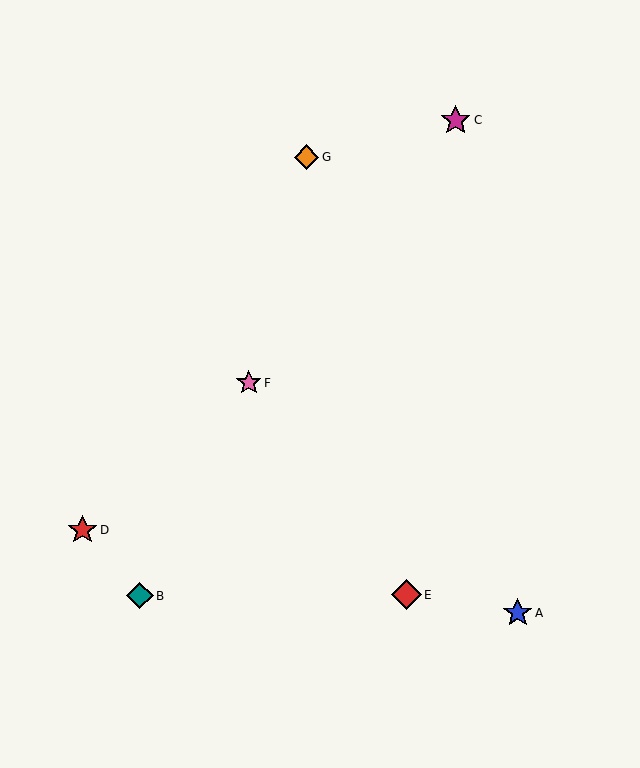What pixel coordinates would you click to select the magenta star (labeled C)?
Click at (456, 120) to select the magenta star C.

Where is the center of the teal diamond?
The center of the teal diamond is at (140, 596).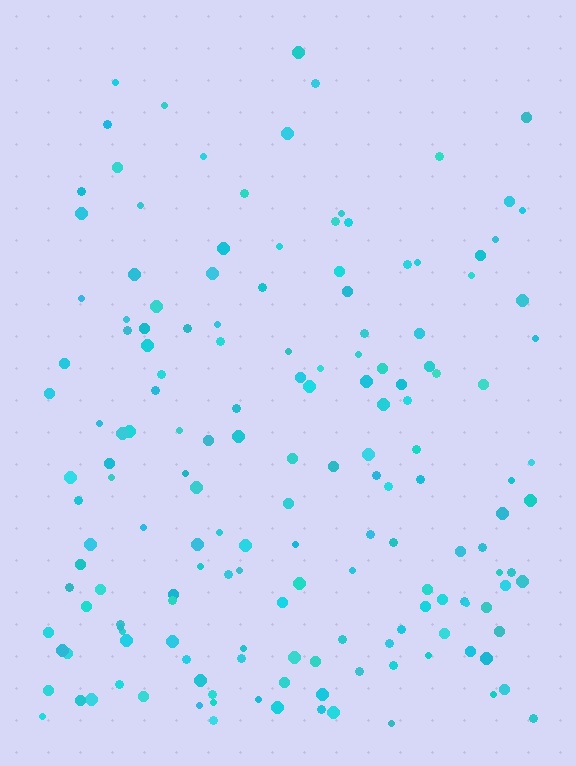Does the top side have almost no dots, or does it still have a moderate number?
Still a moderate number, just noticeably fewer than the bottom.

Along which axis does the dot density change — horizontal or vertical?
Vertical.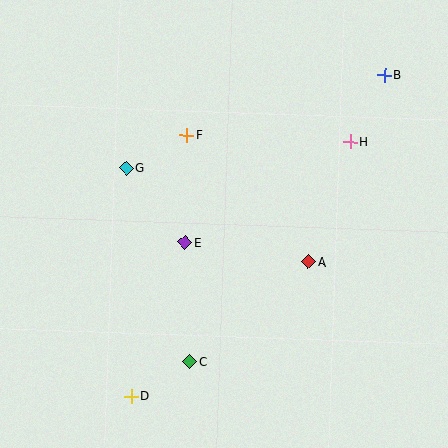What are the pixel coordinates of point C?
Point C is at (190, 361).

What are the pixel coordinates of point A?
Point A is at (309, 262).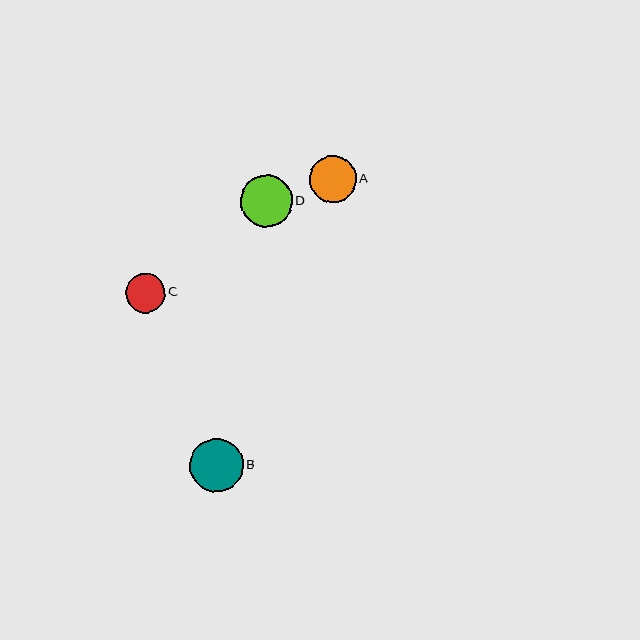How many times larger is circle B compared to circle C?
Circle B is approximately 1.4 times the size of circle C.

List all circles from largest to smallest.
From largest to smallest: B, D, A, C.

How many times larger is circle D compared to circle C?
Circle D is approximately 1.3 times the size of circle C.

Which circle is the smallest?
Circle C is the smallest with a size of approximately 40 pixels.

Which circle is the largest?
Circle B is the largest with a size of approximately 54 pixels.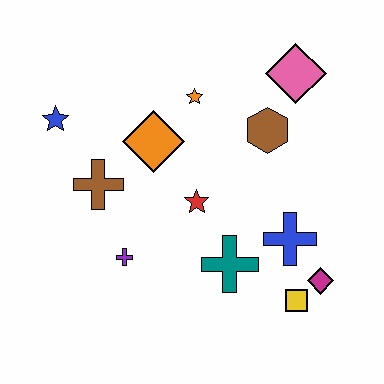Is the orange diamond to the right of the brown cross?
Yes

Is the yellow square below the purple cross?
Yes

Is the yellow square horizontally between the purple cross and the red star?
No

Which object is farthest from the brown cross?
The magenta diamond is farthest from the brown cross.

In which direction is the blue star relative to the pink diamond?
The blue star is to the left of the pink diamond.